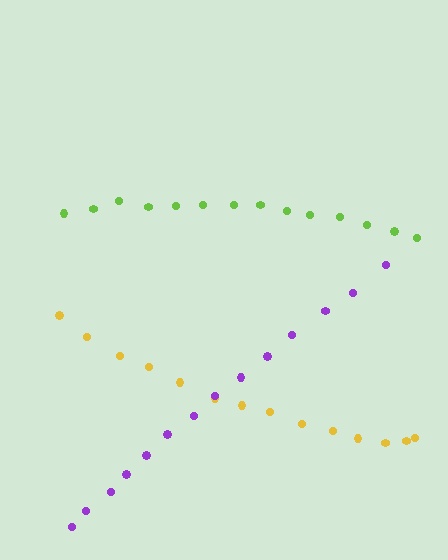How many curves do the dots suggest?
There are 3 distinct paths.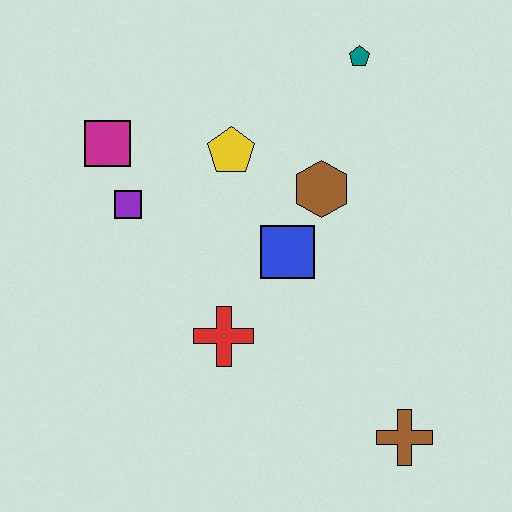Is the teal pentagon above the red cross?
Yes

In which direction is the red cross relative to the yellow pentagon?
The red cross is below the yellow pentagon.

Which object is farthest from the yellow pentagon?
The brown cross is farthest from the yellow pentagon.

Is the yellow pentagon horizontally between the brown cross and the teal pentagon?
No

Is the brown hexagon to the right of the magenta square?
Yes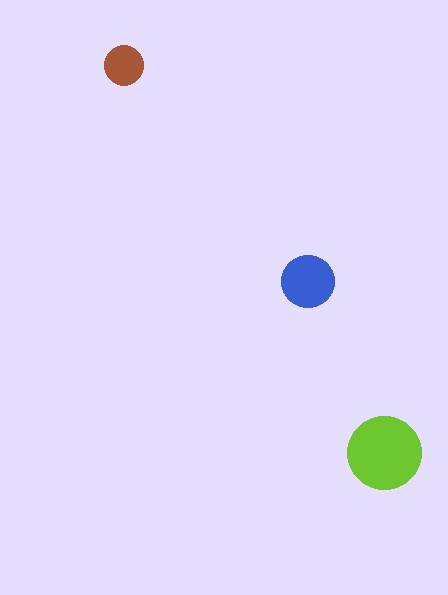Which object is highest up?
The brown circle is topmost.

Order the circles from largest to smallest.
the lime one, the blue one, the brown one.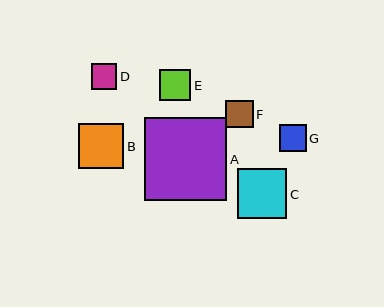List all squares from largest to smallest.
From largest to smallest: A, C, B, E, G, F, D.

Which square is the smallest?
Square D is the smallest with a size of approximately 25 pixels.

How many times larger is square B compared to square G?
Square B is approximately 1.6 times the size of square G.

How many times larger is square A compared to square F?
Square A is approximately 3.0 times the size of square F.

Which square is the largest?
Square A is the largest with a size of approximately 83 pixels.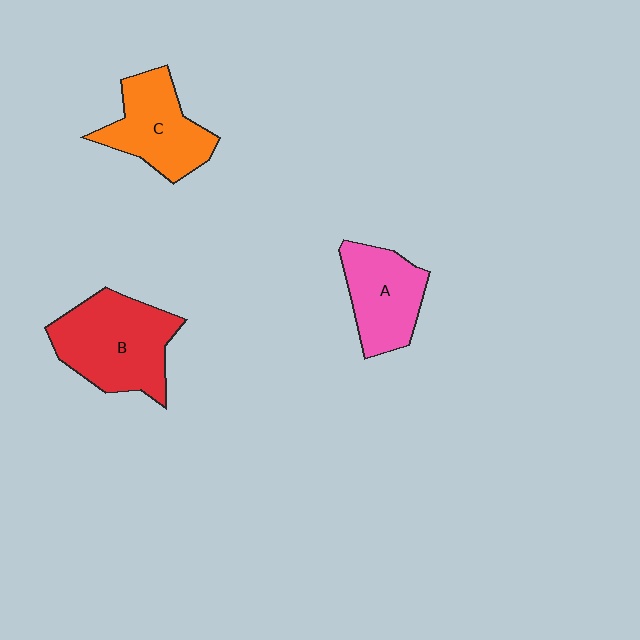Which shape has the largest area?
Shape B (red).